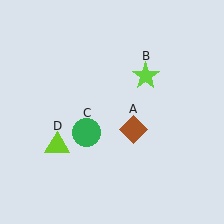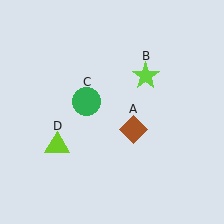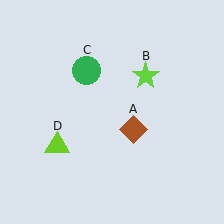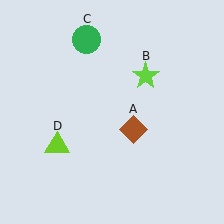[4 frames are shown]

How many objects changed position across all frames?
1 object changed position: green circle (object C).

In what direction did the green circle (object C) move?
The green circle (object C) moved up.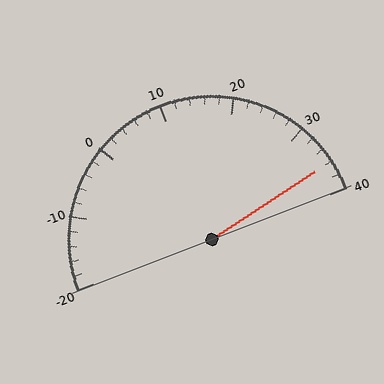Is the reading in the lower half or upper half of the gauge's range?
The reading is in the upper half of the range (-20 to 40).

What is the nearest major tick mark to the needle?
The nearest major tick mark is 40.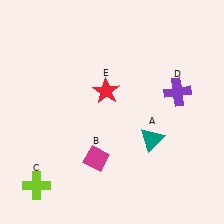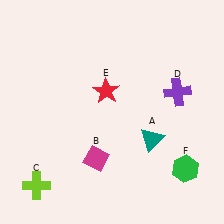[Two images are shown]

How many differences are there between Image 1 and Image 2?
There is 1 difference between the two images.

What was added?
A green hexagon (F) was added in Image 2.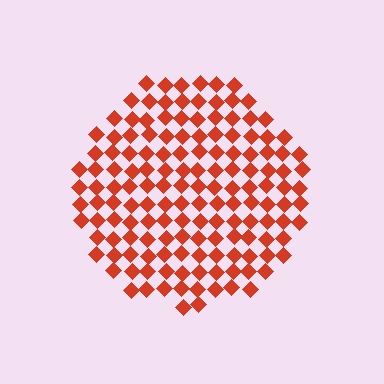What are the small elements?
The small elements are diamonds.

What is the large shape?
The large shape is a circle.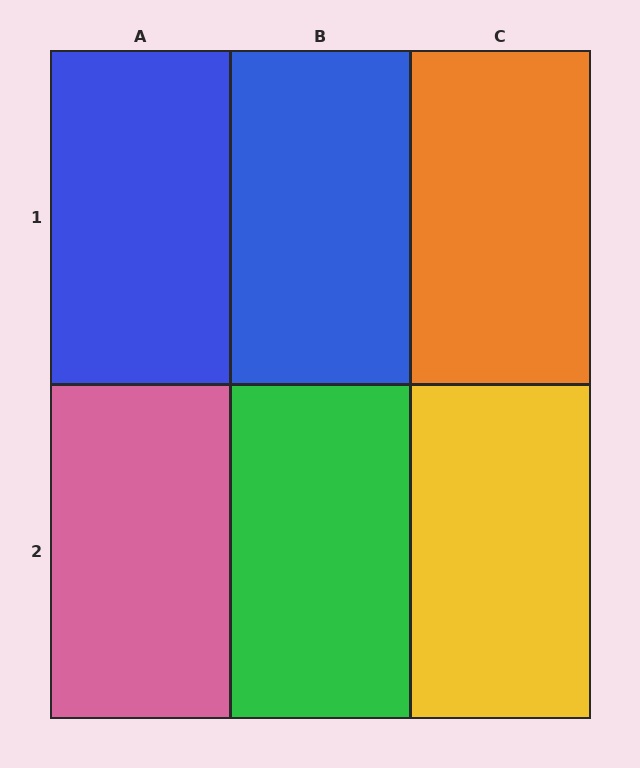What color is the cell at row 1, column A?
Blue.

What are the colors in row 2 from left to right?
Pink, green, yellow.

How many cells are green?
1 cell is green.